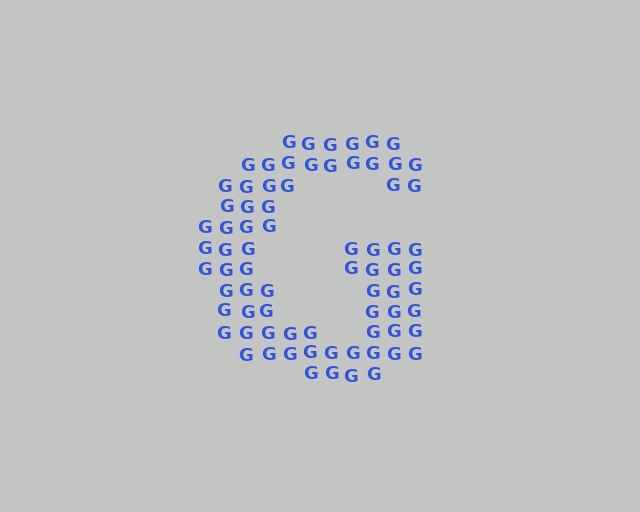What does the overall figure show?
The overall figure shows the letter G.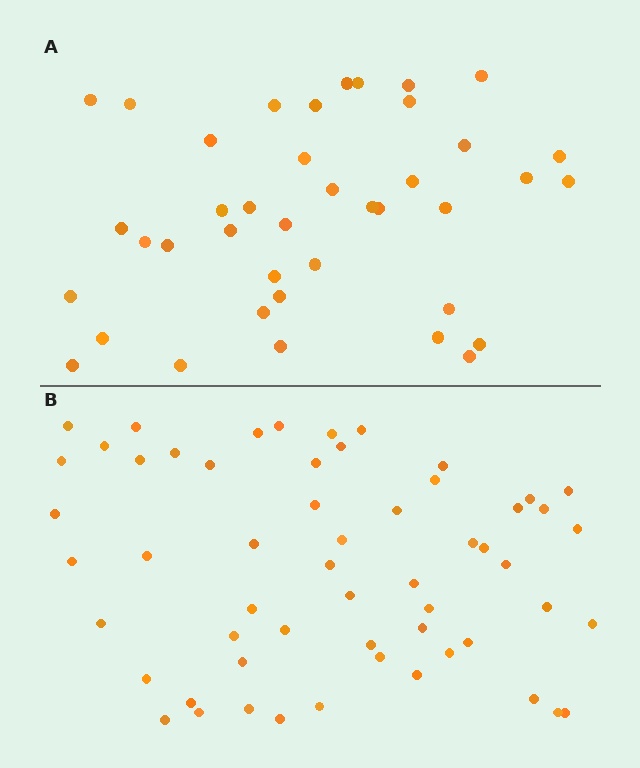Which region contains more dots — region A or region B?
Region B (the bottom region) has more dots.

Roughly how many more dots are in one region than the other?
Region B has approximately 15 more dots than region A.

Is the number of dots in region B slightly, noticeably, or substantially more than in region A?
Region B has noticeably more, but not dramatically so. The ratio is roughly 1.4 to 1.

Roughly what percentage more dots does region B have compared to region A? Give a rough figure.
About 40% more.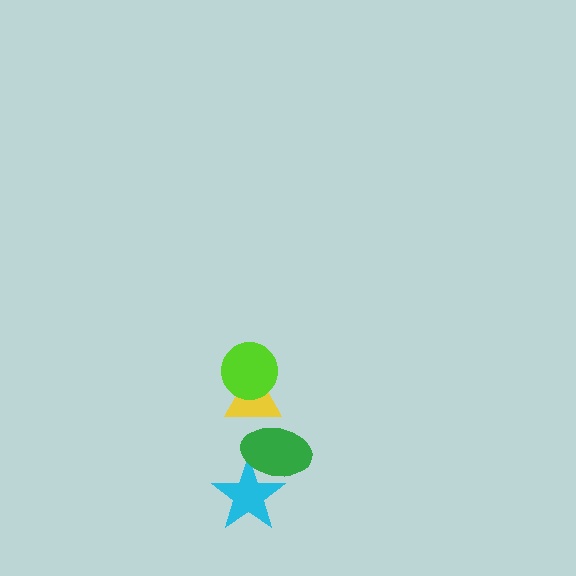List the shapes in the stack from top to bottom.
From top to bottom: the lime circle, the yellow triangle, the green ellipse, the cyan star.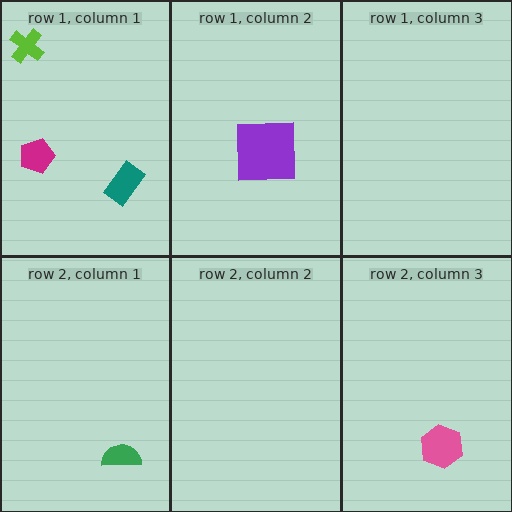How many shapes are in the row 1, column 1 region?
3.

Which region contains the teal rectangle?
The row 1, column 1 region.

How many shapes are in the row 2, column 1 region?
1.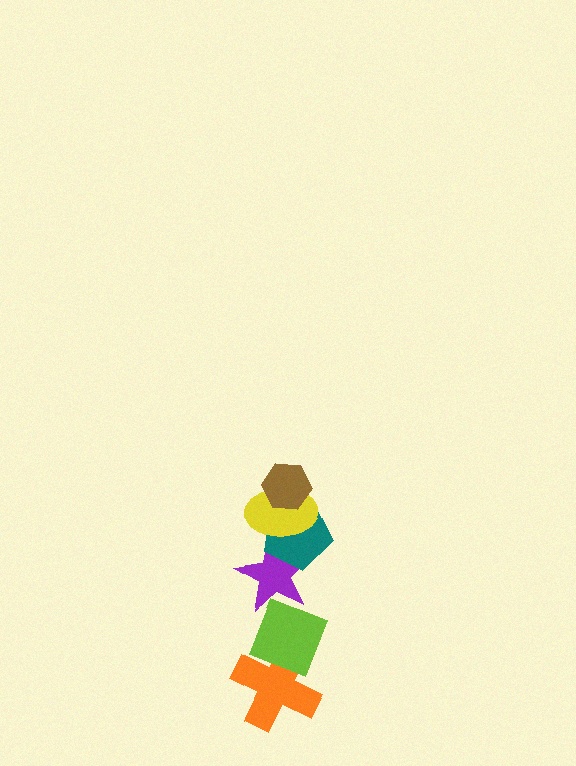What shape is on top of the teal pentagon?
The yellow ellipse is on top of the teal pentagon.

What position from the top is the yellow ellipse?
The yellow ellipse is 2nd from the top.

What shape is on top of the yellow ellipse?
The brown hexagon is on top of the yellow ellipse.